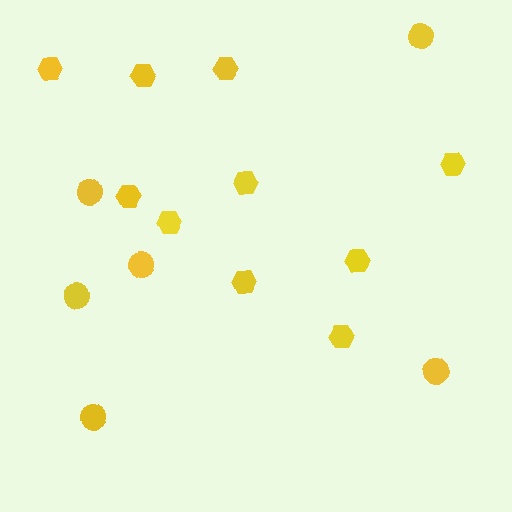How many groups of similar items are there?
There are 2 groups: one group of hexagons (10) and one group of circles (6).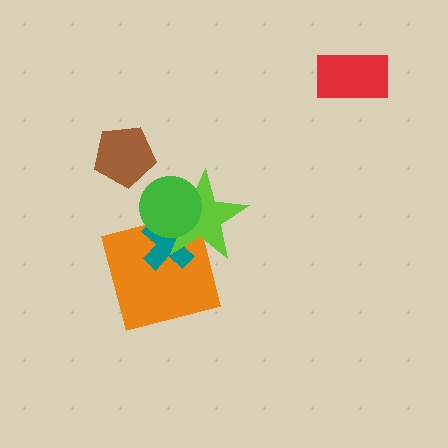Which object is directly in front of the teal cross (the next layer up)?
The lime star is directly in front of the teal cross.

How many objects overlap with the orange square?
3 objects overlap with the orange square.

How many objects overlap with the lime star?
3 objects overlap with the lime star.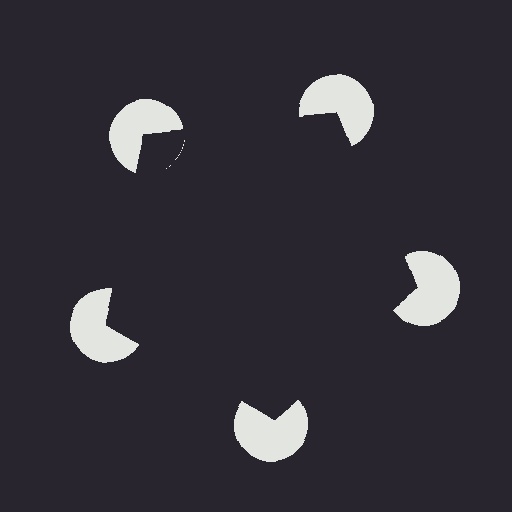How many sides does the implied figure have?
5 sides.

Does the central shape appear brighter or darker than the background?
It typically appears slightly darker than the background, even though no actual brightness change is drawn.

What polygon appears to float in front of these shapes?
An illusory pentagon — its edges are inferred from the aligned wedge cuts in the pac-man discs, not physically drawn.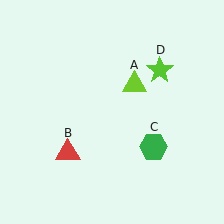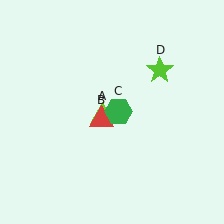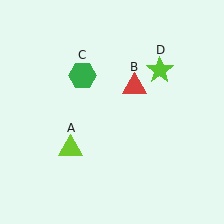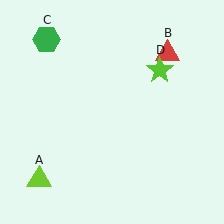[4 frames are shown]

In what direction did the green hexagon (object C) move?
The green hexagon (object C) moved up and to the left.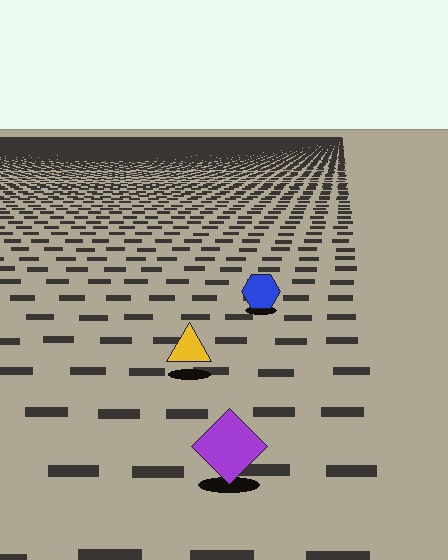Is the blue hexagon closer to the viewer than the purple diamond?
No. The purple diamond is closer — you can tell from the texture gradient: the ground texture is coarser near it.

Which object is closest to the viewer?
The purple diamond is closest. The texture marks near it are larger and more spread out.